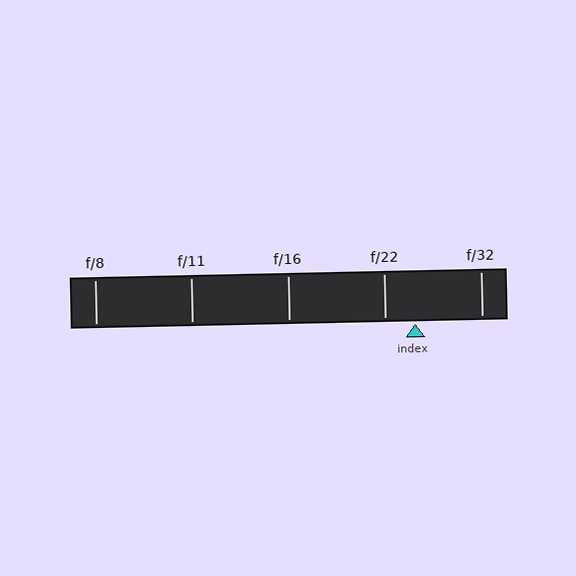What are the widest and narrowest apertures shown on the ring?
The widest aperture shown is f/8 and the narrowest is f/32.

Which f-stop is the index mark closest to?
The index mark is closest to f/22.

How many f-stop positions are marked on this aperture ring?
There are 5 f-stop positions marked.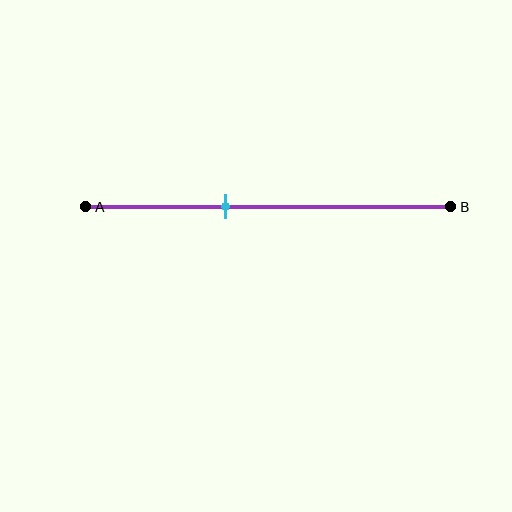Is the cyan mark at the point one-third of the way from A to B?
No, the mark is at about 40% from A, not at the 33% one-third point.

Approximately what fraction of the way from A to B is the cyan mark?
The cyan mark is approximately 40% of the way from A to B.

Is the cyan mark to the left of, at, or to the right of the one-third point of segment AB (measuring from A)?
The cyan mark is to the right of the one-third point of segment AB.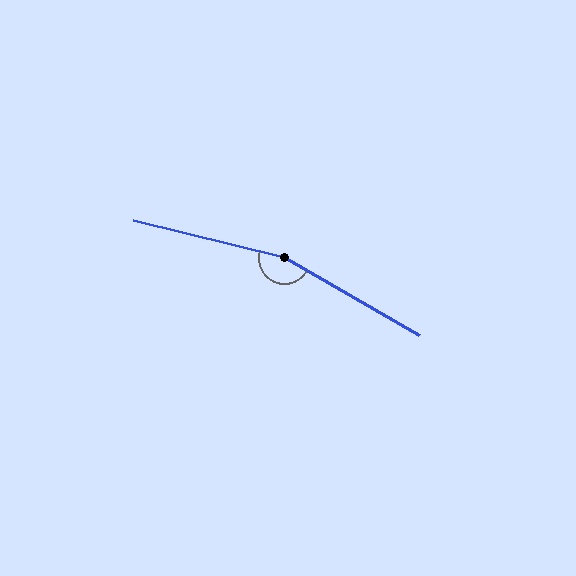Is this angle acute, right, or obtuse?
It is obtuse.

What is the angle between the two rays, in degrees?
Approximately 164 degrees.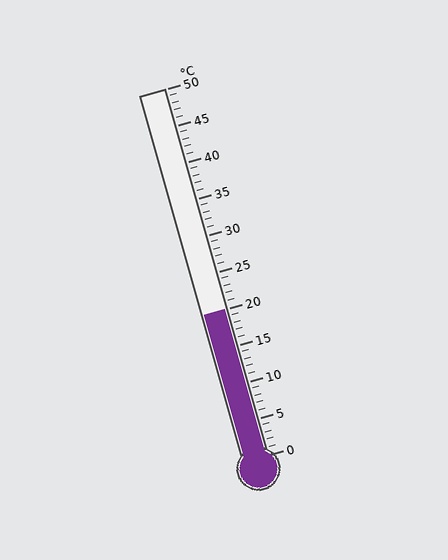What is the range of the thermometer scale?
The thermometer scale ranges from 0°C to 50°C.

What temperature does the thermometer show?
The thermometer shows approximately 20°C.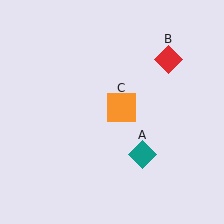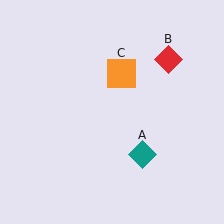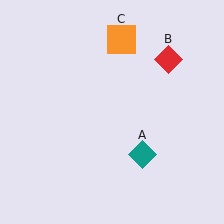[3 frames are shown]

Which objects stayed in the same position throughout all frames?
Teal diamond (object A) and red diamond (object B) remained stationary.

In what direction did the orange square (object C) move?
The orange square (object C) moved up.